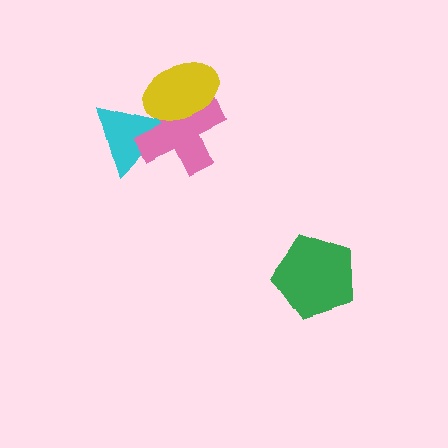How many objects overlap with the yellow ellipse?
2 objects overlap with the yellow ellipse.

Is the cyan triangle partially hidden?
Yes, it is partially covered by another shape.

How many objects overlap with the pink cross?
2 objects overlap with the pink cross.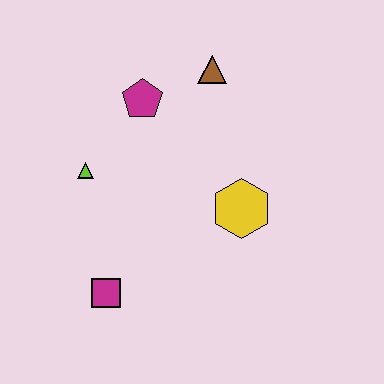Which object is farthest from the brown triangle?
The magenta square is farthest from the brown triangle.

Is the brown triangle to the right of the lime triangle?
Yes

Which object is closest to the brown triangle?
The magenta pentagon is closest to the brown triangle.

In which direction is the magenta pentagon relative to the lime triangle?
The magenta pentagon is above the lime triangle.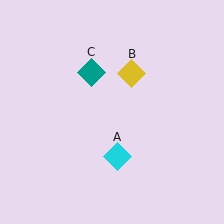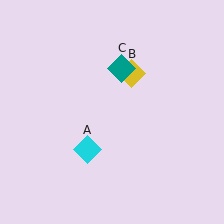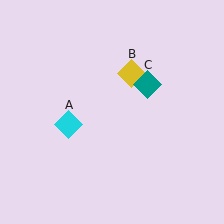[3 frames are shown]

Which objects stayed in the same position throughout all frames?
Yellow diamond (object B) remained stationary.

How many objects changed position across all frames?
2 objects changed position: cyan diamond (object A), teal diamond (object C).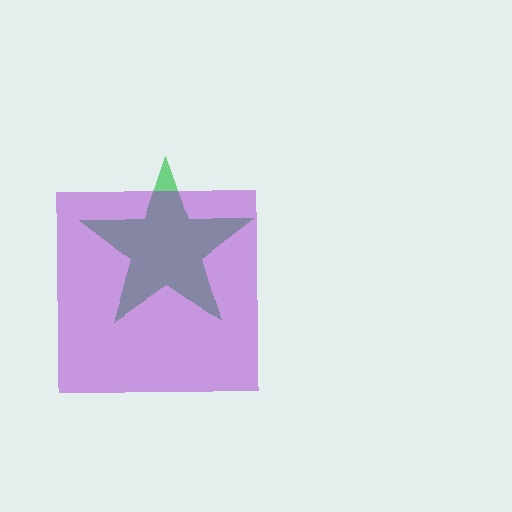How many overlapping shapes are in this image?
There are 2 overlapping shapes in the image.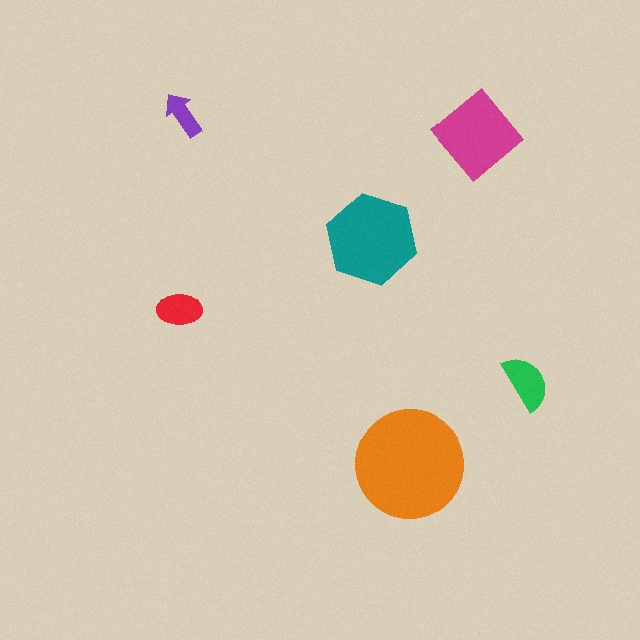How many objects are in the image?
There are 6 objects in the image.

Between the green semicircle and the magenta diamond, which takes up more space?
The magenta diamond.